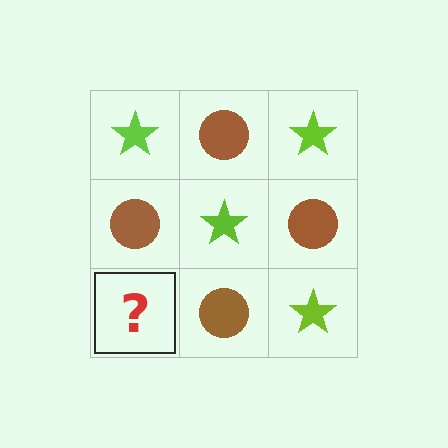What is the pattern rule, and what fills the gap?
The rule is that it alternates lime star and brown circle in a checkerboard pattern. The gap should be filled with a lime star.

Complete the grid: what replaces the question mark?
The question mark should be replaced with a lime star.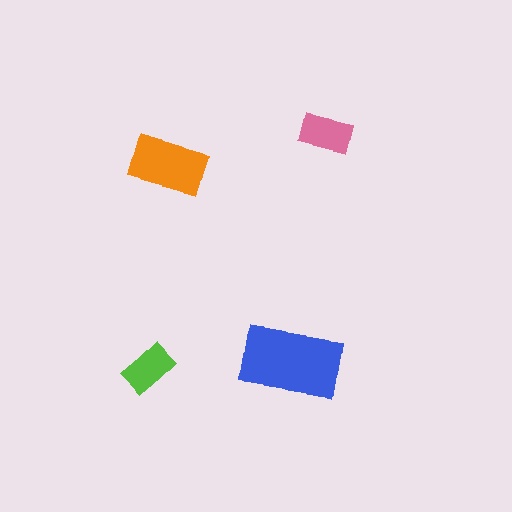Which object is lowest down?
The lime rectangle is bottommost.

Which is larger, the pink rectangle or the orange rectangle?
The orange one.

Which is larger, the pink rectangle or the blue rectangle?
The blue one.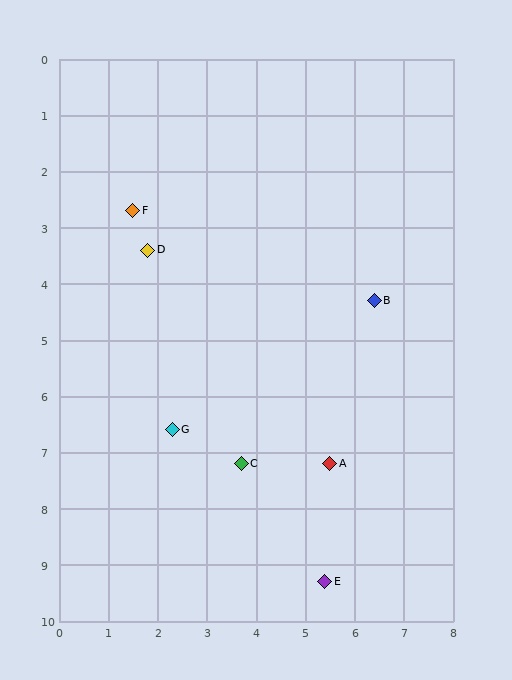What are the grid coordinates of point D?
Point D is at approximately (1.8, 3.4).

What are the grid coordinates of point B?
Point B is at approximately (6.4, 4.3).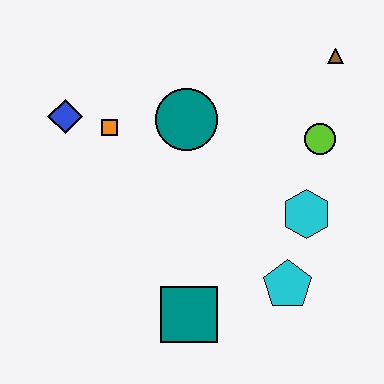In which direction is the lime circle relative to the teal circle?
The lime circle is to the right of the teal circle.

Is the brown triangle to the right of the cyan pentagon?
Yes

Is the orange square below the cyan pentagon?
No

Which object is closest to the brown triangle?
The lime circle is closest to the brown triangle.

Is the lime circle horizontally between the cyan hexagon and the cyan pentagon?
No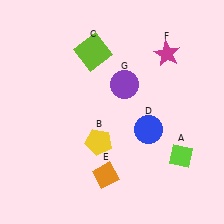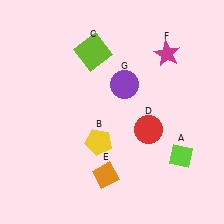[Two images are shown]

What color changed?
The circle (D) changed from blue in Image 1 to red in Image 2.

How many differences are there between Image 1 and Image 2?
There is 1 difference between the two images.